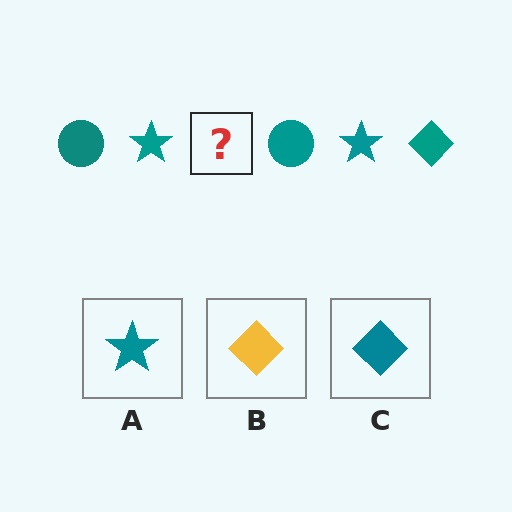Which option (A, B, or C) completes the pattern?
C.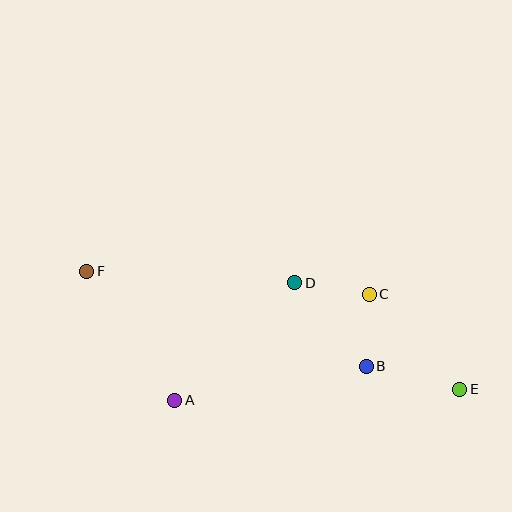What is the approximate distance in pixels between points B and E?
The distance between B and E is approximately 97 pixels.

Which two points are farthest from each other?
Points E and F are farthest from each other.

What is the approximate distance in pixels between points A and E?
The distance between A and E is approximately 285 pixels.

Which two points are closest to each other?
Points B and C are closest to each other.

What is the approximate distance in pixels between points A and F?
The distance between A and F is approximately 156 pixels.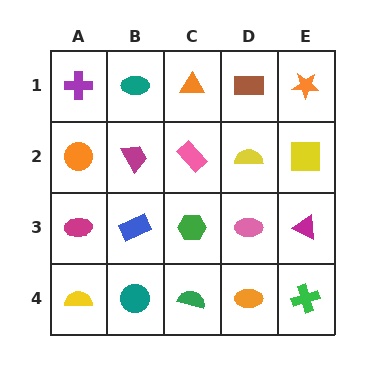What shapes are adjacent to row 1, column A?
An orange circle (row 2, column A), a teal ellipse (row 1, column B).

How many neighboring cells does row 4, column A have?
2.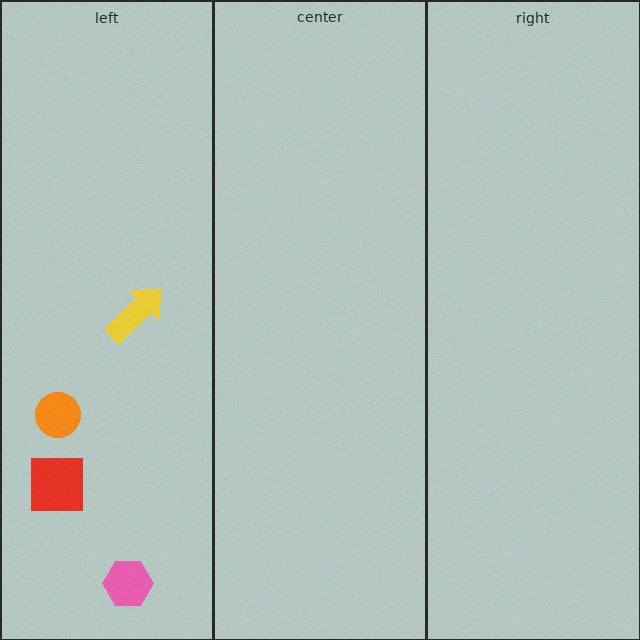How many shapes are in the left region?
4.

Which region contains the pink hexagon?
The left region.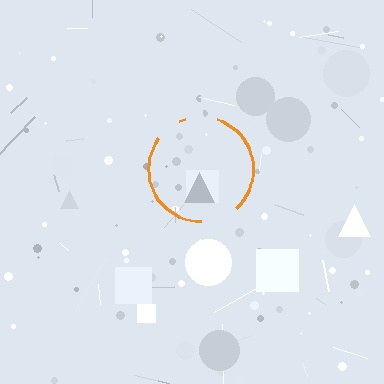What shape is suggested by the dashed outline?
The dashed outline suggests a circle.